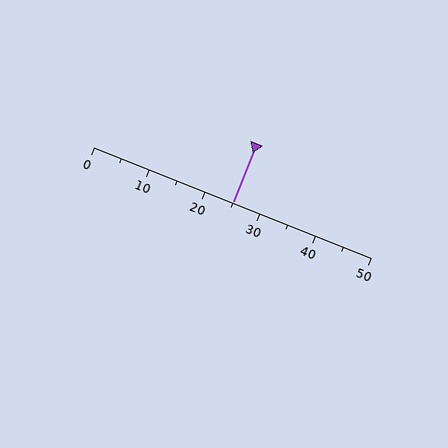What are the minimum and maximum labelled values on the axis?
The axis runs from 0 to 50.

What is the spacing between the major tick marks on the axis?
The major ticks are spaced 10 apart.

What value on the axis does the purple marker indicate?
The marker indicates approximately 25.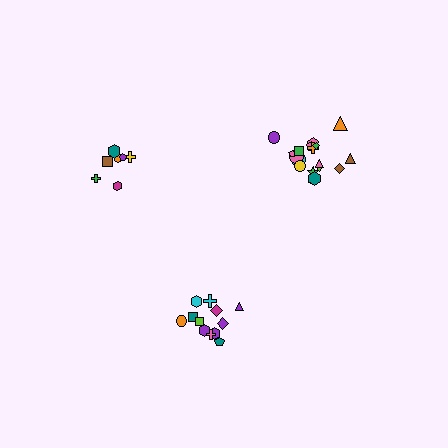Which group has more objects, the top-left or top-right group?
The top-right group.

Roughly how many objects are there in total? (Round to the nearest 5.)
Roughly 35 objects in total.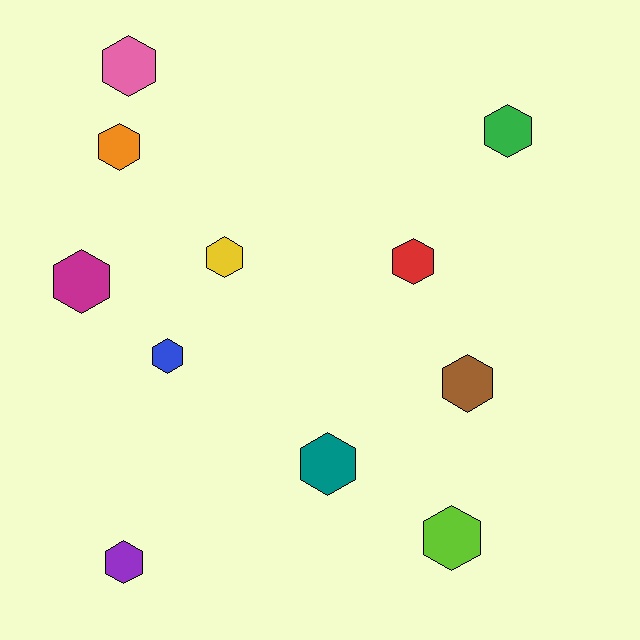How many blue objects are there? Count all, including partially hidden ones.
There is 1 blue object.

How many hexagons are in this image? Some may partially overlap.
There are 11 hexagons.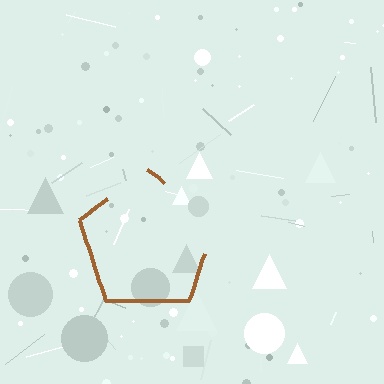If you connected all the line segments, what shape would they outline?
They would outline a pentagon.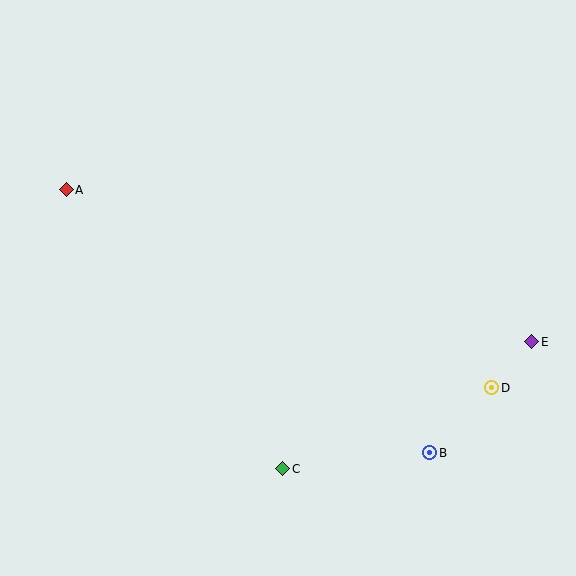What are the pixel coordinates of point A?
Point A is at (66, 190).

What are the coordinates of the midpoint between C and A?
The midpoint between C and A is at (175, 329).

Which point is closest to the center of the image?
Point C at (283, 469) is closest to the center.